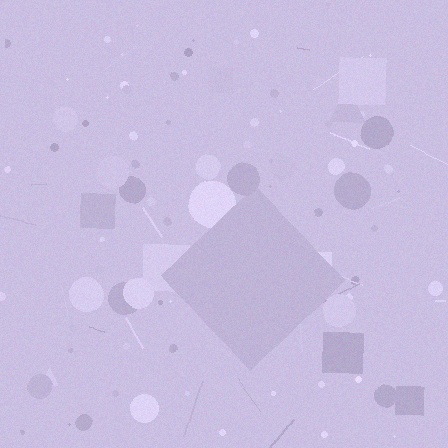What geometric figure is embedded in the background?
A diamond is embedded in the background.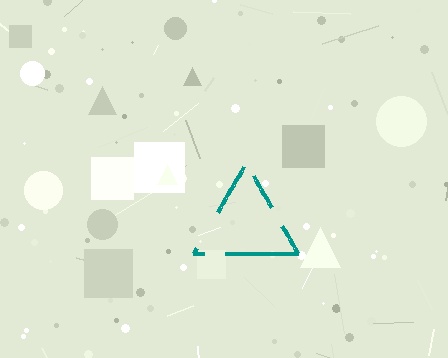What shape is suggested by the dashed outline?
The dashed outline suggests a triangle.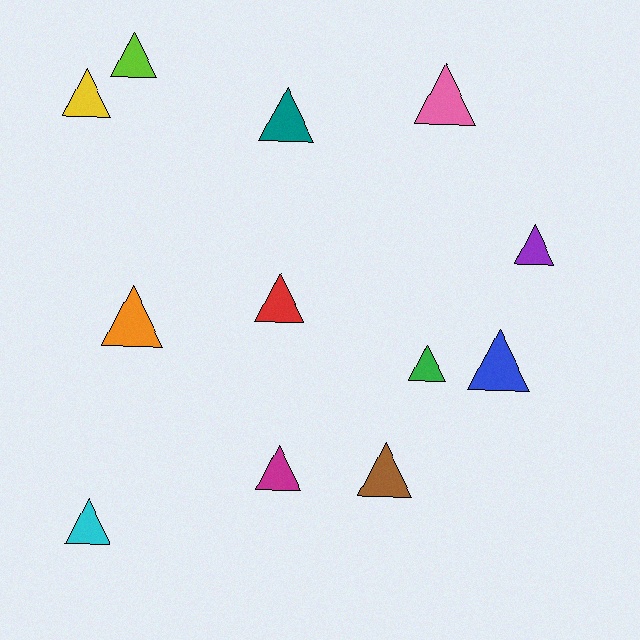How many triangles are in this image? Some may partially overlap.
There are 12 triangles.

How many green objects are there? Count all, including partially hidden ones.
There is 1 green object.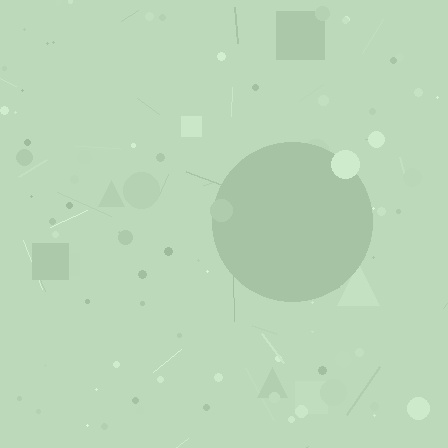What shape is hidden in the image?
A circle is hidden in the image.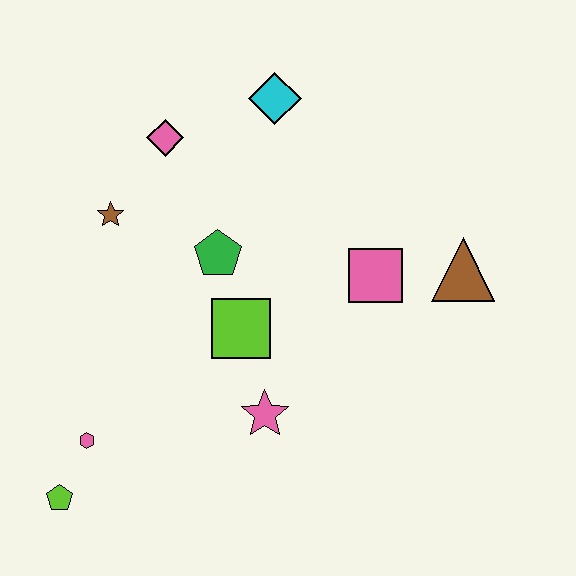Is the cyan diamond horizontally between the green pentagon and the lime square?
No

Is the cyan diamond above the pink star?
Yes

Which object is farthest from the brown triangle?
The lime pentagon is farthest from the brown triangle.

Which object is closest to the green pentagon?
The lime square is closest to the green pentagon.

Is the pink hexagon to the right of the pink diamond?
No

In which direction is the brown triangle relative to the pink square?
The brown triangle is to the right of the pink square.